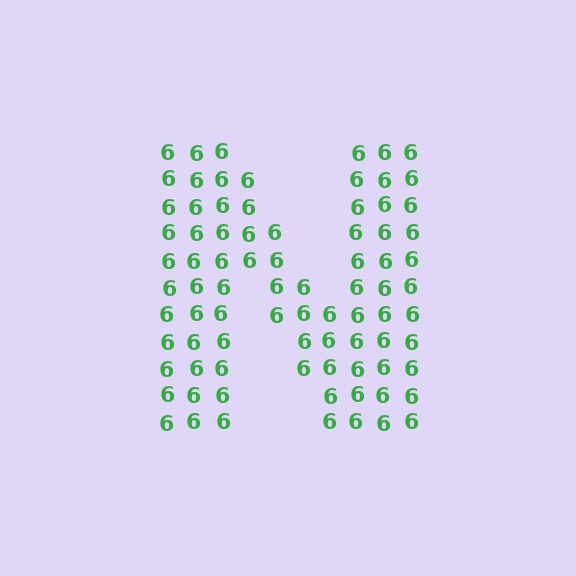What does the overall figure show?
The overall figure shows the letter N.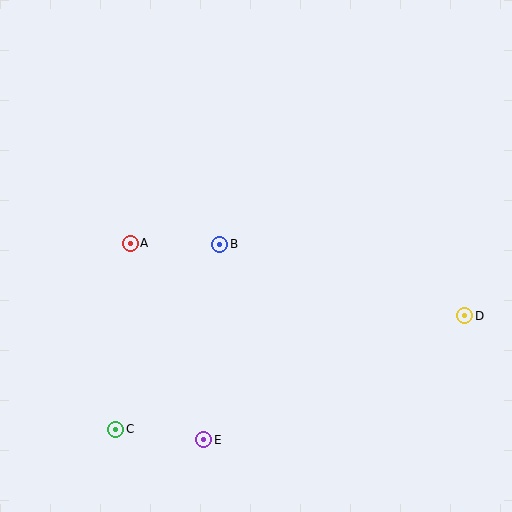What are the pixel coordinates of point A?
Point A is at (130, 243).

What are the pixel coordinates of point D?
Point D is at (465, 316).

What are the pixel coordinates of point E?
Point E is at (204, 440).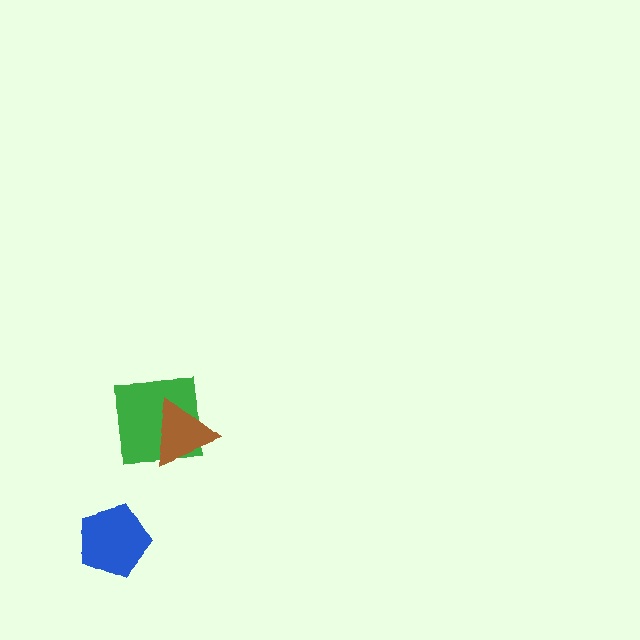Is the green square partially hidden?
Yes, it is partially covered by another shape.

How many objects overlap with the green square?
1 object overlaps with the green square.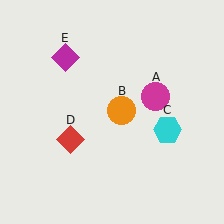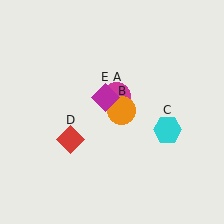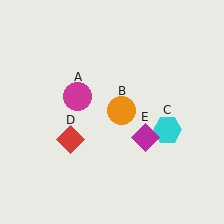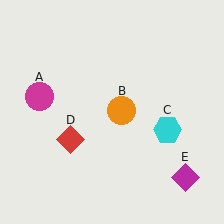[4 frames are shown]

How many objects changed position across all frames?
2 objects changed position: magenta circle (object A), magenta diamond (object E).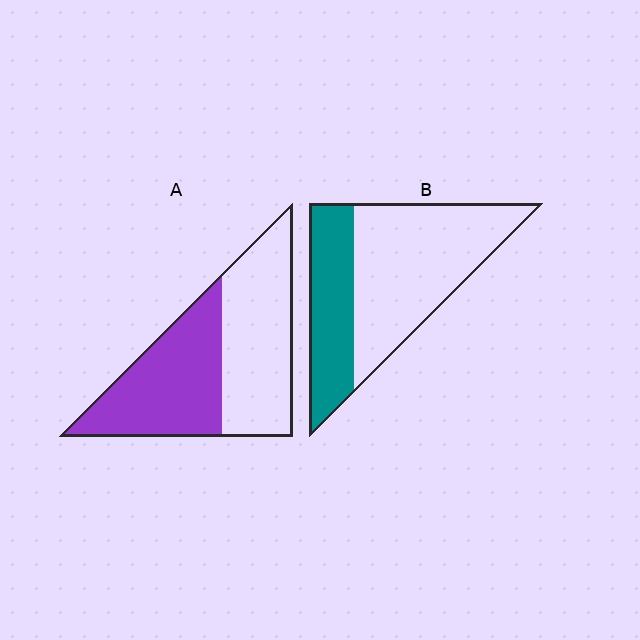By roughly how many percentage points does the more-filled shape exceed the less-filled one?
By roughly 15 percentage points (A over B).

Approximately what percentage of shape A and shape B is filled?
A is approximately 50% and B is approximately 35%.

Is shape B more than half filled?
No.